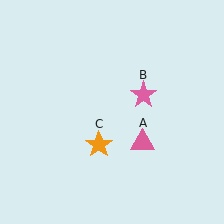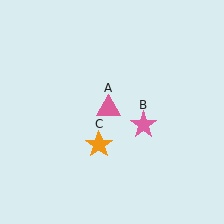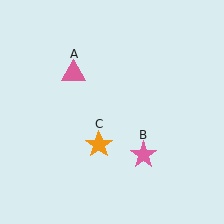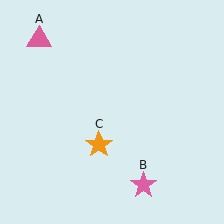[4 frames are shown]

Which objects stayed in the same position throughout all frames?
Orange star (object C) remained stationary.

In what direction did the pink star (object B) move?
The pink star (object B) moved down.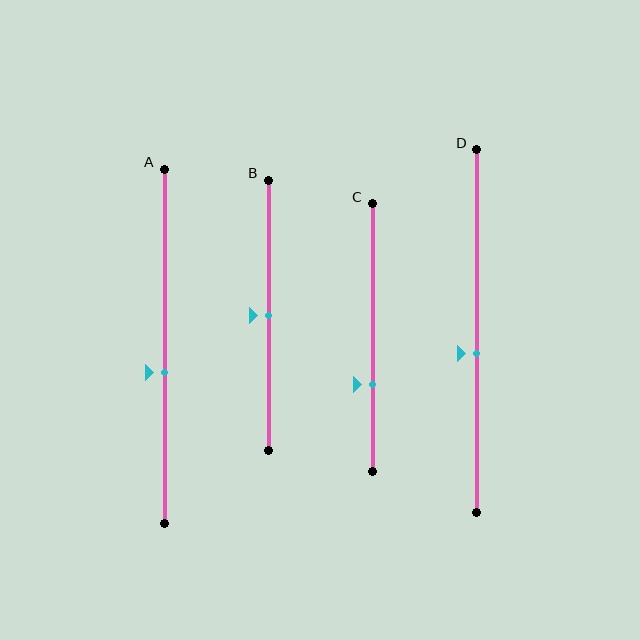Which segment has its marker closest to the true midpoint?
Segment B has its marker closest to the true midpoint.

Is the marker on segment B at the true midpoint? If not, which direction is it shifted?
Yes, the marker on segment B is at the true midpoint.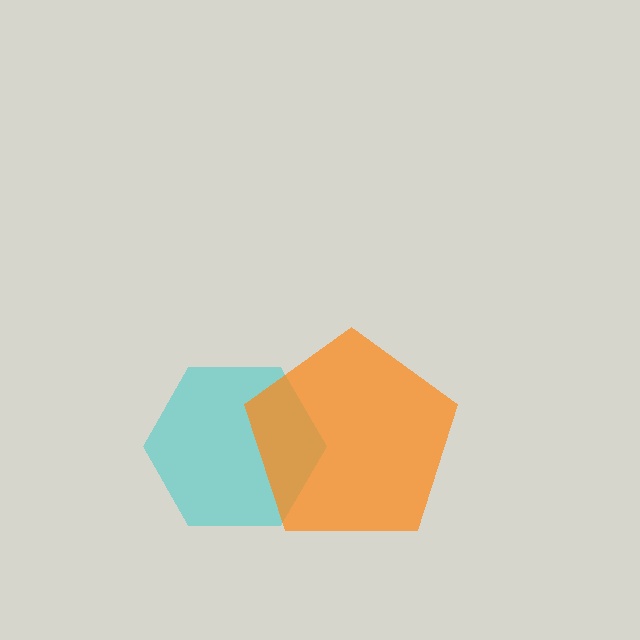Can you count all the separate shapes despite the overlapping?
Yes, there are 2 separate shapes.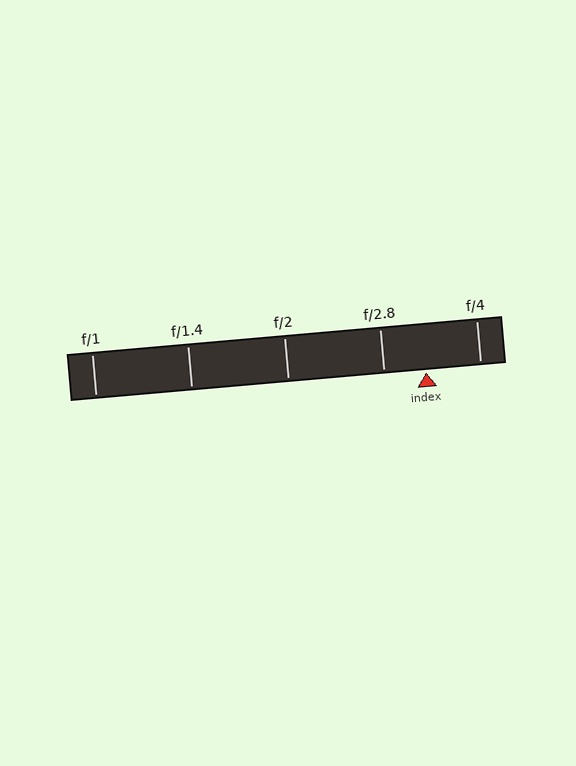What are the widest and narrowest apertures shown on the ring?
The widest aperture shown is f/1 and the narrowest is f/4.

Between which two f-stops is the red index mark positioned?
The index mark is between f/2.8 and f/4.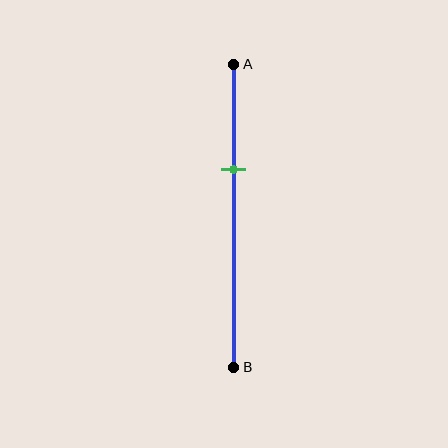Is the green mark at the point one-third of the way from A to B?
Yes, the mark is approximately at the one-third point.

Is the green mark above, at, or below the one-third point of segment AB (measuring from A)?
The green mark is approximately at the one-third point of segment AB.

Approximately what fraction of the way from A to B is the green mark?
The green mark is approximately 35% of the way from A to B.